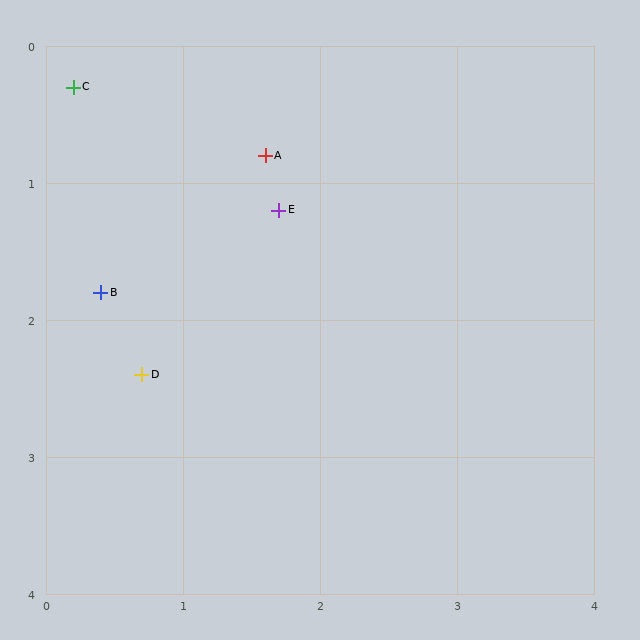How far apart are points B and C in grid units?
Points B and C are about 1.5 grid units apart.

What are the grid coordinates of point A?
Point A is at approximately (1.6, 0.8).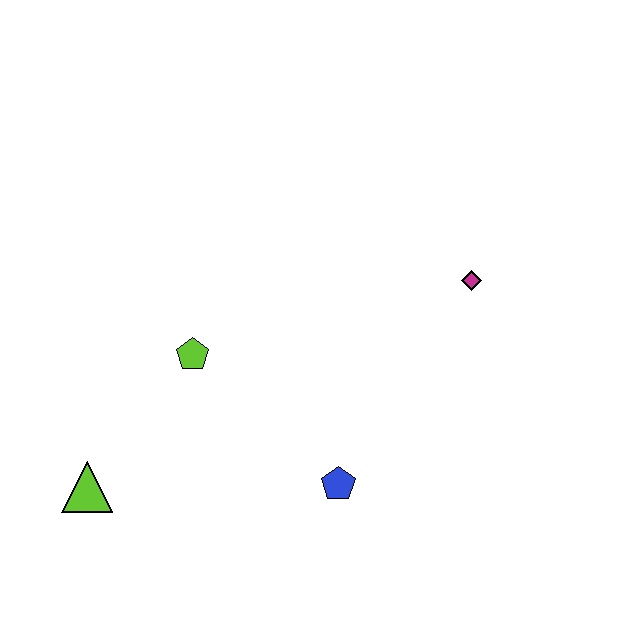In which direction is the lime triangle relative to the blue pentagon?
The lime triangle is to the left of the blue pentagon.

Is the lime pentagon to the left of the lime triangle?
No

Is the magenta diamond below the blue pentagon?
No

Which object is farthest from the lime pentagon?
The magenta diamond is farthest from the lime pentagon.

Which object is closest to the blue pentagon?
The lime pentagon is closest to the blue pentagon.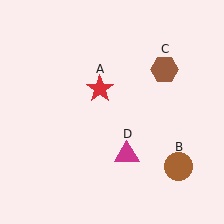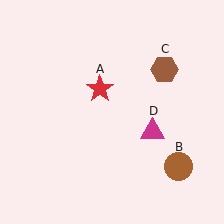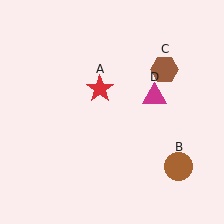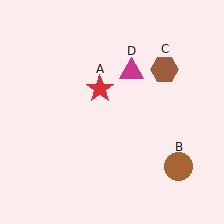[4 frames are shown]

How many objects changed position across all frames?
1 object changed position: magenta triangle (object D).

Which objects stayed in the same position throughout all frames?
Red star (object A) and brown circle (object B) and brown hexagon (object C) remained stationary.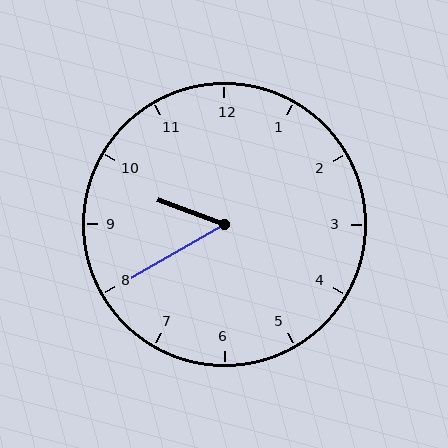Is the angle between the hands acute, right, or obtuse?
It is acute.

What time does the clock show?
9:40.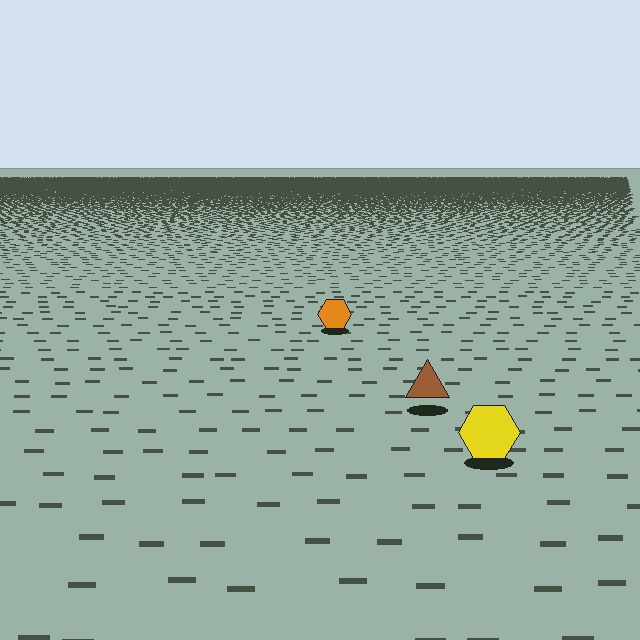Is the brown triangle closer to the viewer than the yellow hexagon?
No. The yellow hexagon is closer — you can tell from the texture gradient: the ground texture is coarser near it.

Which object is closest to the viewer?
The yellow hexagon is closest. The texture marks near it are larger and more spread out.